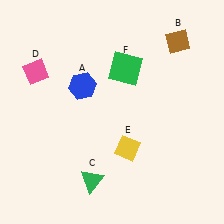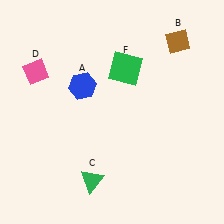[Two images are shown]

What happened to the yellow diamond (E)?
The yellow diamond (E) was removed in Image 2. It was in the bottom-right area of Image 1.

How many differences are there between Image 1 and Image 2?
There is 1 difference between the two images.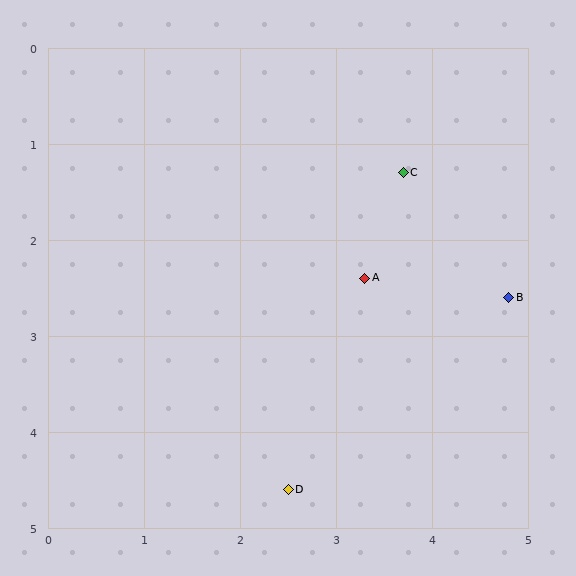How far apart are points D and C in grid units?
Points D and C are about 3.5 grid units apart.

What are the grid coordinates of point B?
Point B is at approximately (4.8, 2.6).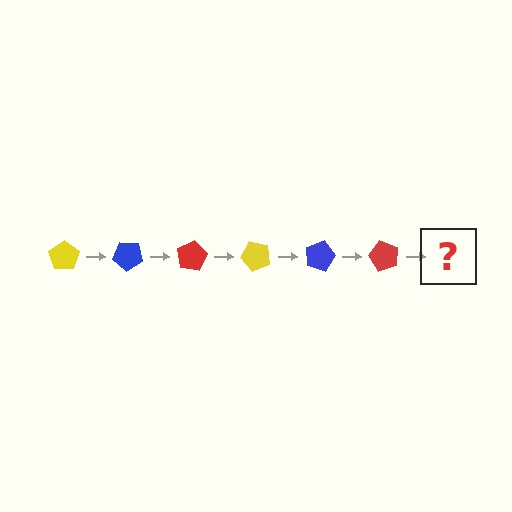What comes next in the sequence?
The next element should be a yellow pentagon, rotated 240 degrees from the start.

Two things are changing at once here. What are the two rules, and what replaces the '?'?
The two rules are that it rotates 40 degrees each step and the color cycles through yellow, blue, and red. The '?' should be a yellow pentagon, rotated 240 degrees from the start.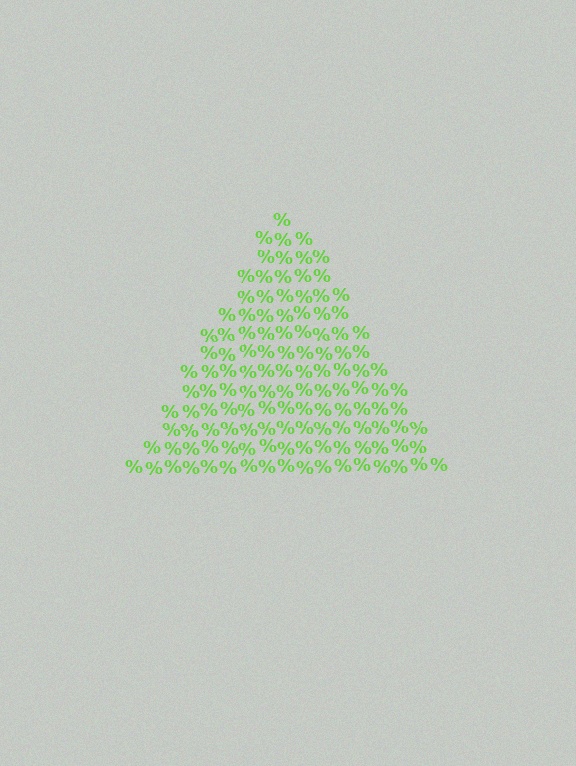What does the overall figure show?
The overall figure shows a triangle.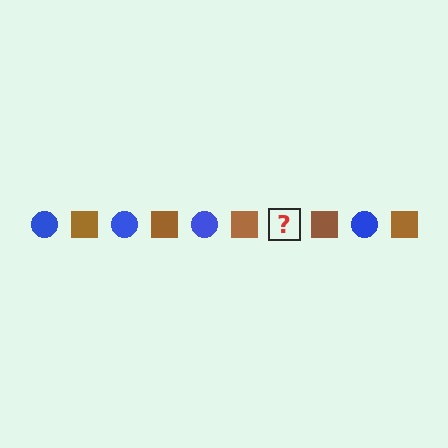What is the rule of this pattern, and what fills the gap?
The rule is that the pattern alternates between blue circle and brown square. The gap should be filled with a blue circle.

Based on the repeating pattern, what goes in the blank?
The blank should be a blue circle.